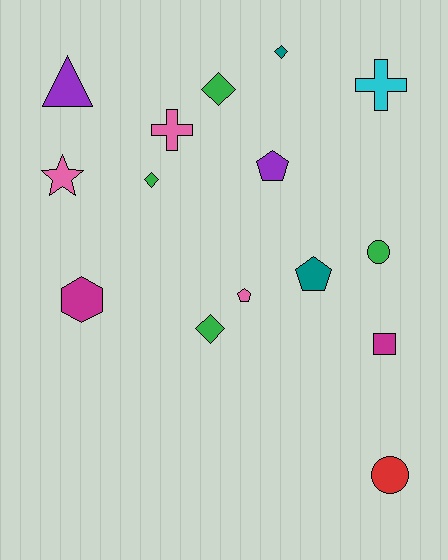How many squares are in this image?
There is 1 square.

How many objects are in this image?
There are 15 objects.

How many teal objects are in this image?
There are 2 teal objects.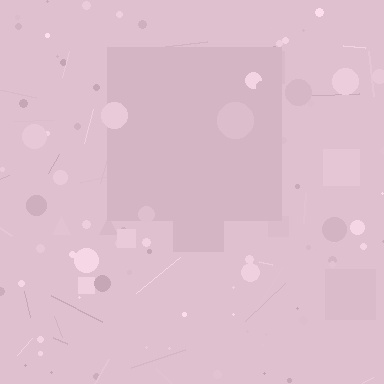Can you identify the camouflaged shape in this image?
The camouflaged shape is a square.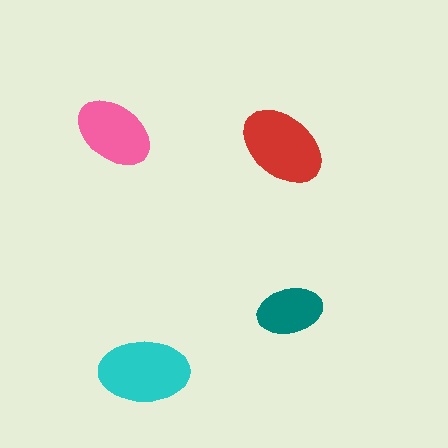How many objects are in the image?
There are 4 objects in the image.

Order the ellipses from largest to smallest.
the cyan one, the red one, the pink one, the teal one.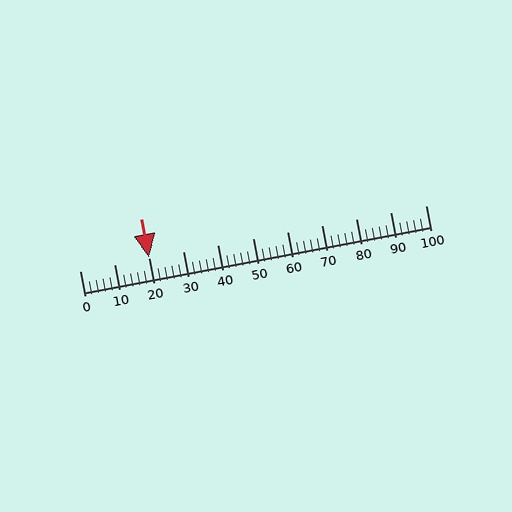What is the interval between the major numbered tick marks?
The major tick marks are spaced 10 units apart.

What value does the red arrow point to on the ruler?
The red arrow points to approximately 20.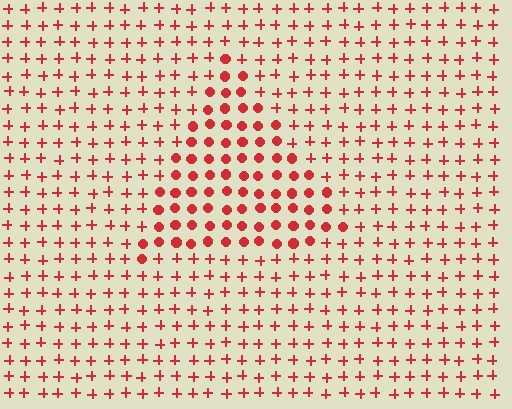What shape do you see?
I see a triangle.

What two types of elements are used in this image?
The image uses circles inside the triangle region and plus signs outside it.